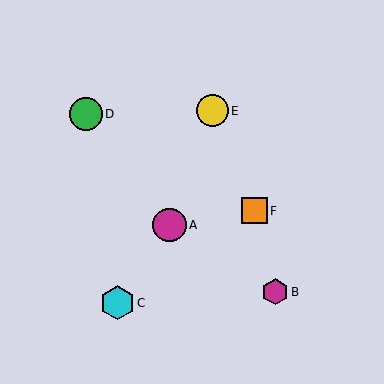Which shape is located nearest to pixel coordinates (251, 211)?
The orange square (labeled F) at (254, 211) is nearest to that location.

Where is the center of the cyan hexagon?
The center of the cyan hexagon is at (117, 303).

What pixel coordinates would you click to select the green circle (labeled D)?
Click at (86, 114) to select the green circle D.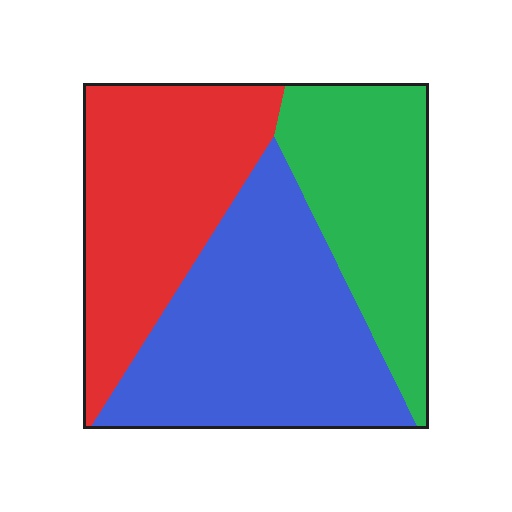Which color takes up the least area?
Green, at roughly 25%.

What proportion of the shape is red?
Red covers roughly 35% of the shape.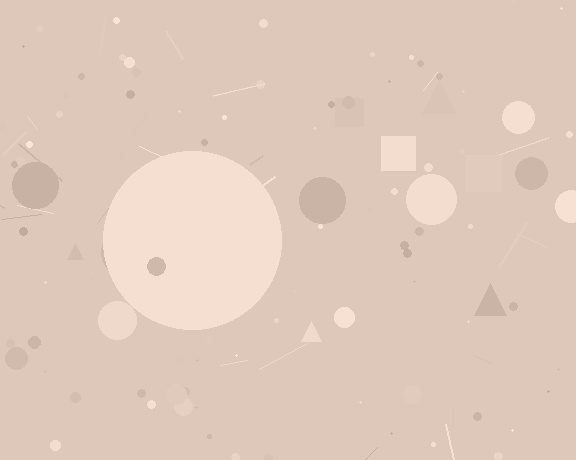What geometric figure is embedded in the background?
A circle is embedded in the background.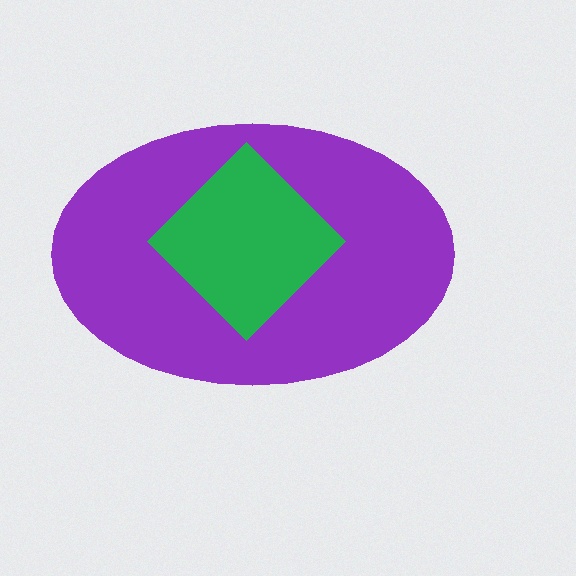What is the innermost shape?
The green diamond.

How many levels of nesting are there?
2.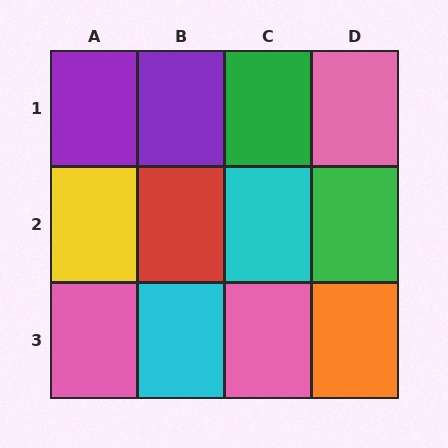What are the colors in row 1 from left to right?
Purple, purple, green, pink.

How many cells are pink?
3 cells are pink.